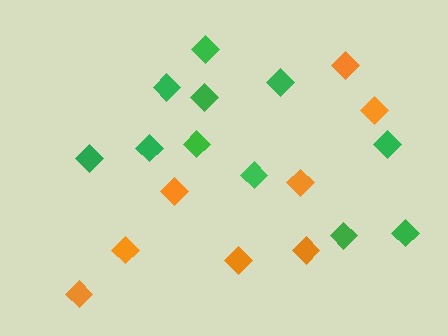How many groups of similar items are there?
There are 2 groups: one group of orange diamonds (8) and one group of green diamonds (11).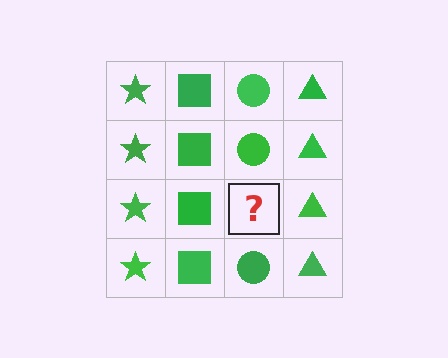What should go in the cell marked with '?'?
The missing cell should contain a green circle.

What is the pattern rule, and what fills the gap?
The rule is that each column has a consistent shape. The gap should be filled with a green circle.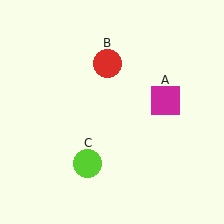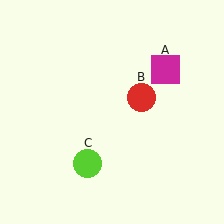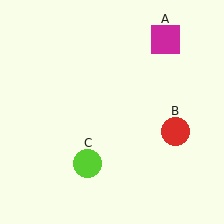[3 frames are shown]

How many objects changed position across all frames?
2 objects changed position: magenta square (object A), red circle (object B).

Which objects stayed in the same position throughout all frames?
Lime circle (object C) remained stationary.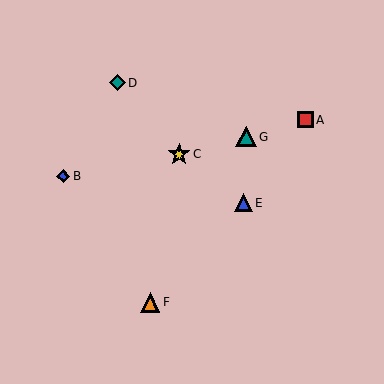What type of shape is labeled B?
Shape B is a blue diamond.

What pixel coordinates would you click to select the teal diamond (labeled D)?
Click at (117, 83) to select the teal diamond D.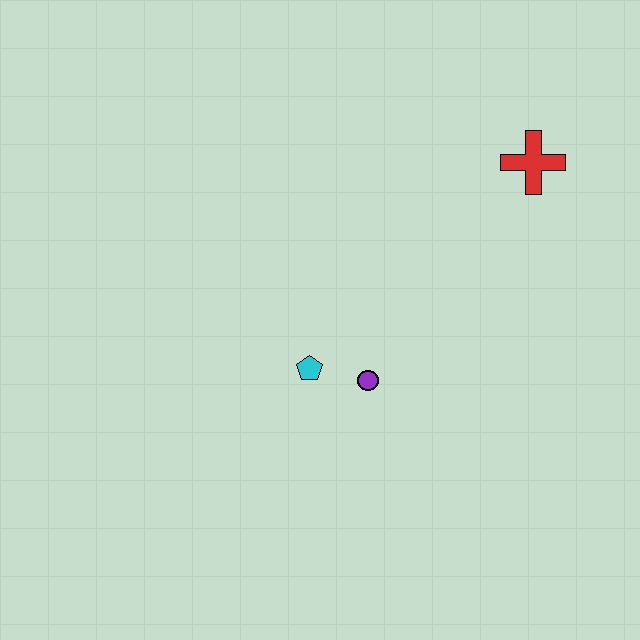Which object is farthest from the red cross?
The cyan pentagon is farthest from the red cross.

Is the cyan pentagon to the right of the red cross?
No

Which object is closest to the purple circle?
The cyan pentagon is closest to the purple circle.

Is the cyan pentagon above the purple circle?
Yes